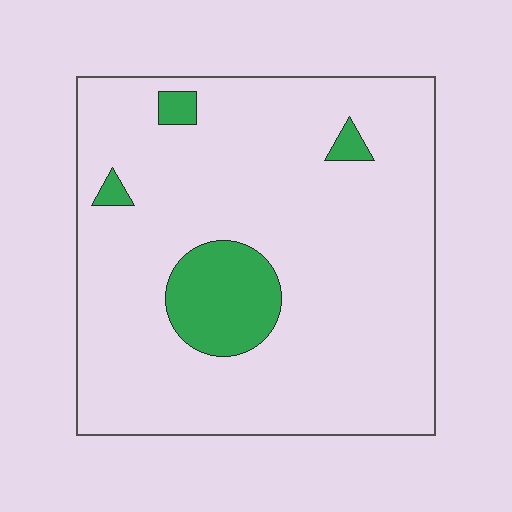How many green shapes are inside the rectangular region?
4.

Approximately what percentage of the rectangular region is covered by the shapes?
Approximately 10%.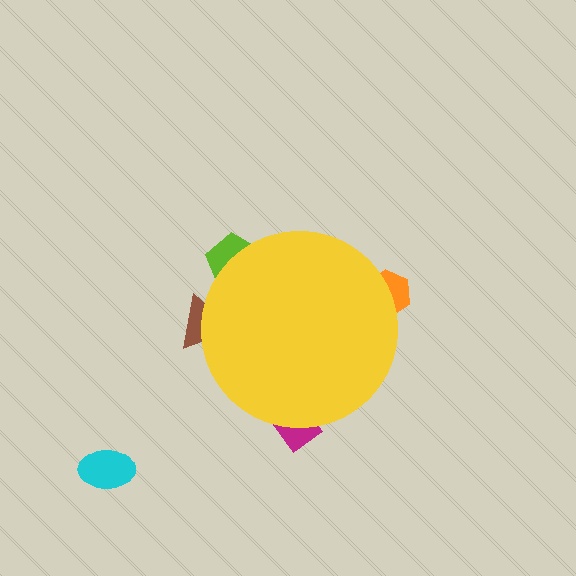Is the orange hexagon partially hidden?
Yes, the orange hexagon is partially hidden behind the yellow circle.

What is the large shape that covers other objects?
A yellow circle.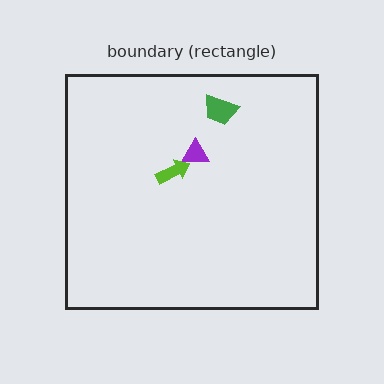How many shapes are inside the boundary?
3 inside, 0 outside.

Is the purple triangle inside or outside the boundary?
Inside.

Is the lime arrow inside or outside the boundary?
Inside.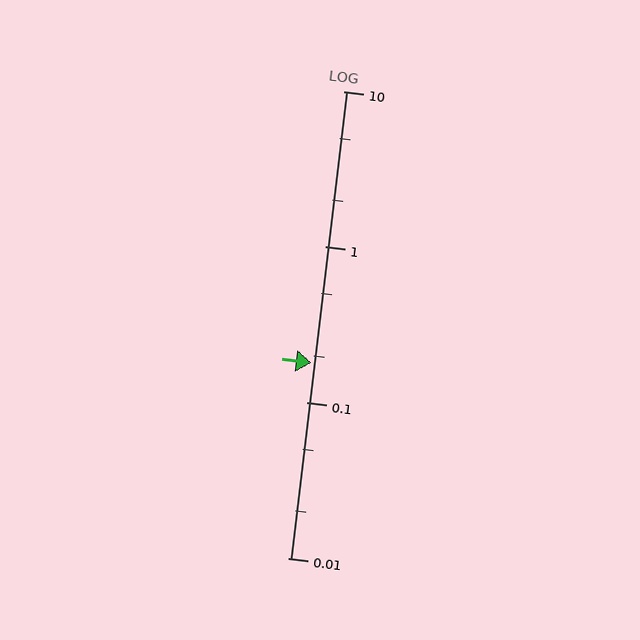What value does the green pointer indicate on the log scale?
The pointer indicates approximately 0.18.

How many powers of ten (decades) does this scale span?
The scale spans 3 decades, from 0.01 to 10.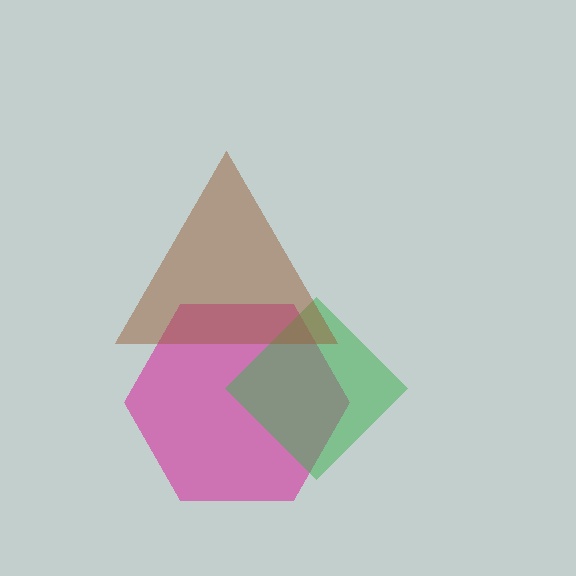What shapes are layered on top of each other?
The layered shapes are: a magenta hexagon, a green diamond, a brown triangle.